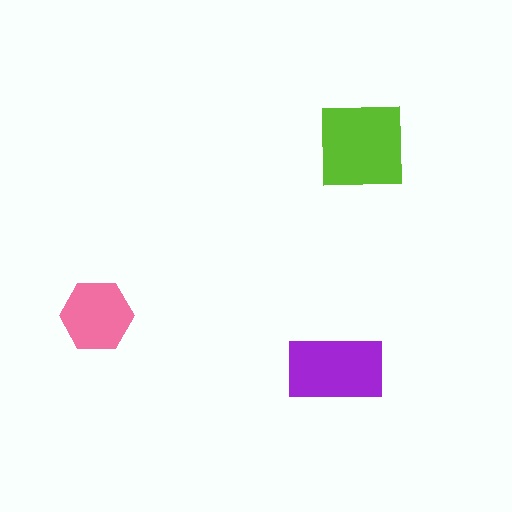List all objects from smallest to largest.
The pink hexagon, the purple rectangle, the lime square.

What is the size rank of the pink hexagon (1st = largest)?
3rd.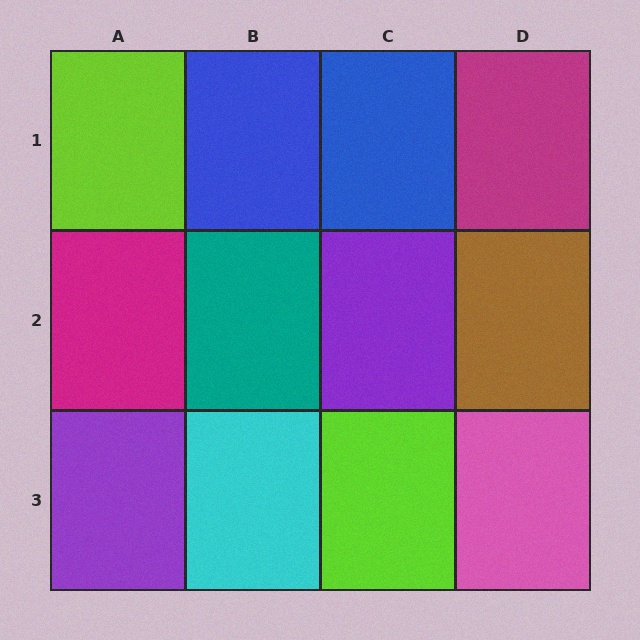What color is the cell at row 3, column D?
Pink.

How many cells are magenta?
2 cells are magenta.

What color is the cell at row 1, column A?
Lime.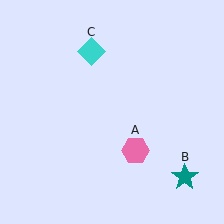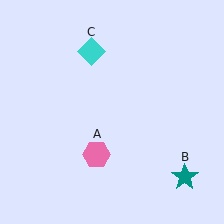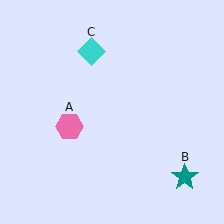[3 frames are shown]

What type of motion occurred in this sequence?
The pink hexagon (object A) rotated clockwise around the center of the scene.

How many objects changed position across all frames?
1 object changed position: pink hexagon (object A).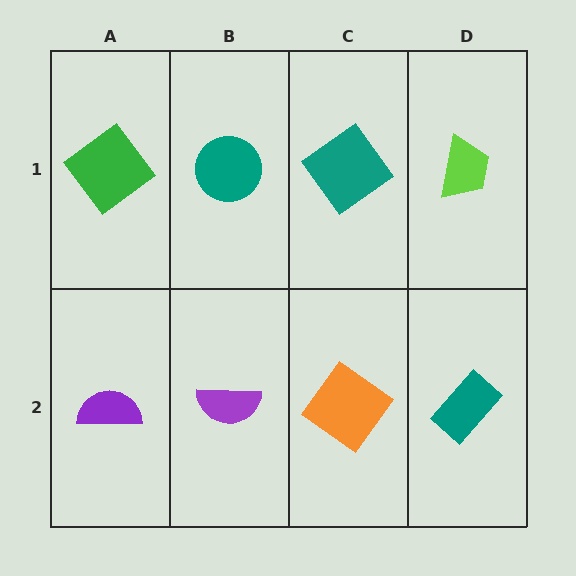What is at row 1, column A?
A green diamond.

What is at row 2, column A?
A purple semicircle.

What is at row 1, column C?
A teal diamond.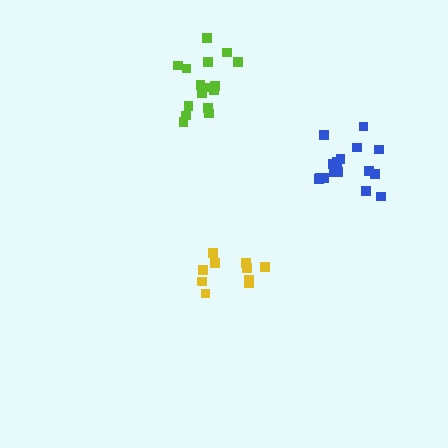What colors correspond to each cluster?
The clusters are colored: yellow, blue, lime.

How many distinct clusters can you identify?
There are 3 distinct clusters.